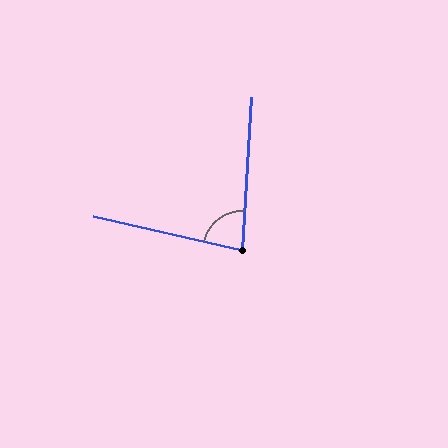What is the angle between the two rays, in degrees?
Approximately 81 degrees.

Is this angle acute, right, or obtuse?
It is acute.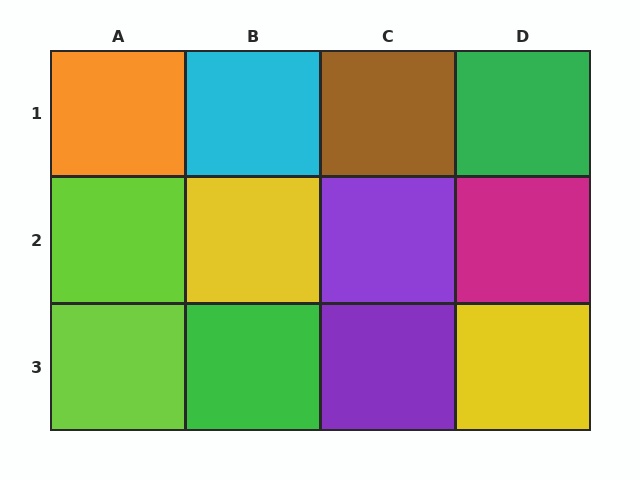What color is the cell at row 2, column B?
Yellow.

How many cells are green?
2 cells are green.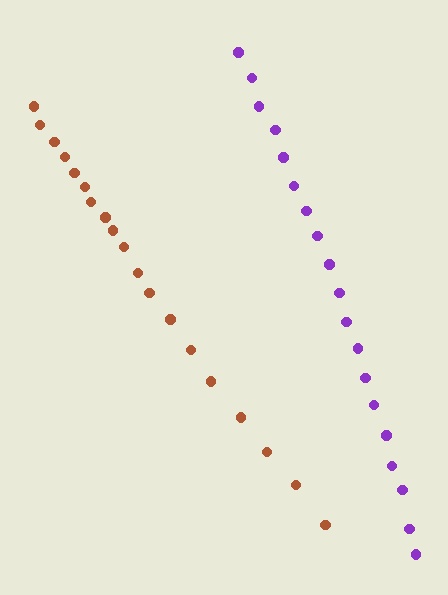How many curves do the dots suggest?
There are 2 distinct paths.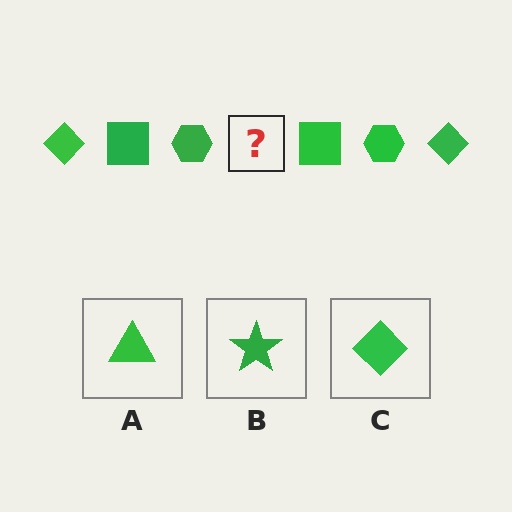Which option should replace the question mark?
Option C.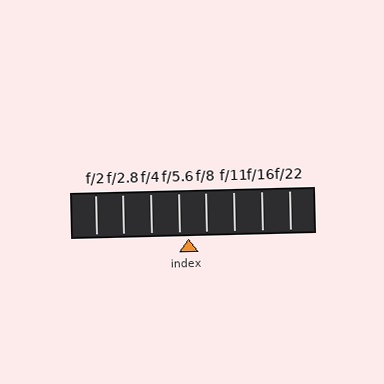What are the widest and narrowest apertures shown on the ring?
The widest aperture shown is f/2 and the narrowest is f/22.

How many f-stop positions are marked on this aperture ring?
There are 8 f-stop positions marked.